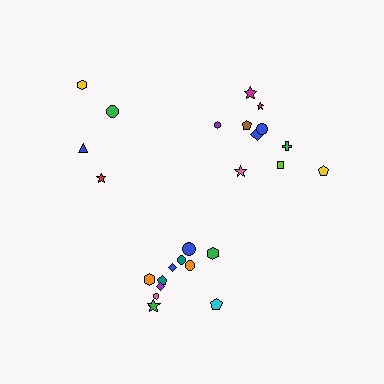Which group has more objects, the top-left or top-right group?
The top-right group.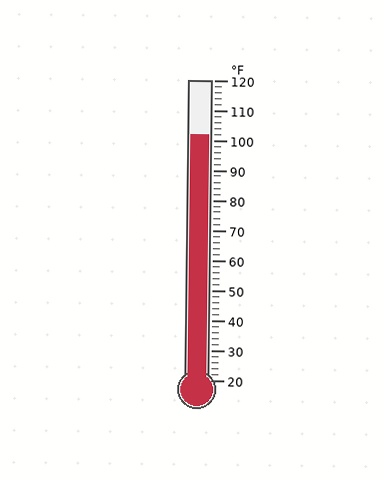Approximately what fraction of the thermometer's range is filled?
The thermometer is filled to approximately 80% of its range.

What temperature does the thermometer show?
The thermometer shows approximately 102°F.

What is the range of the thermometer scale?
The thermometer scale ranges from 20°F to 120°F.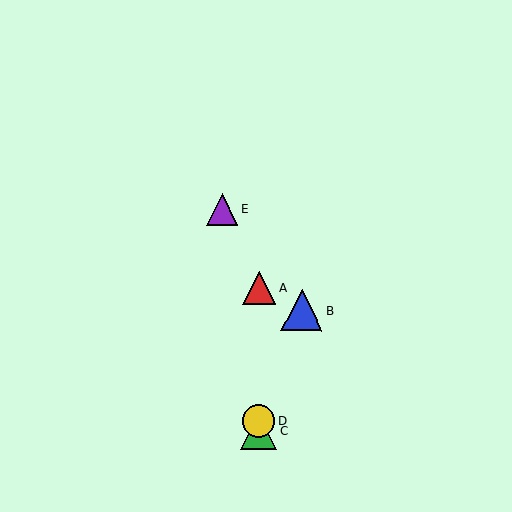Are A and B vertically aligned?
No, A is at x≈259 and B is at x≈302.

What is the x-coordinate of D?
Object D is at x≈258.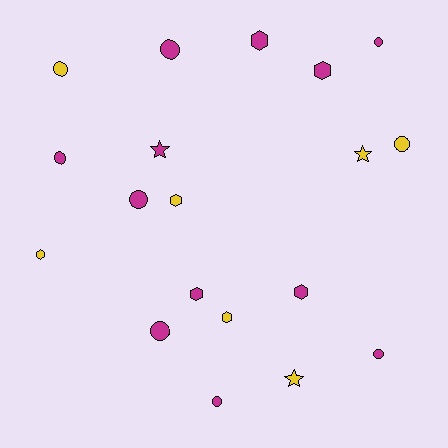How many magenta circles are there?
There are 7 magenta circles.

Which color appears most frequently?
Magenta, with 12 objects.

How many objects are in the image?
There are 19 objects.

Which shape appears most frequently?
Circle, with 9 objects.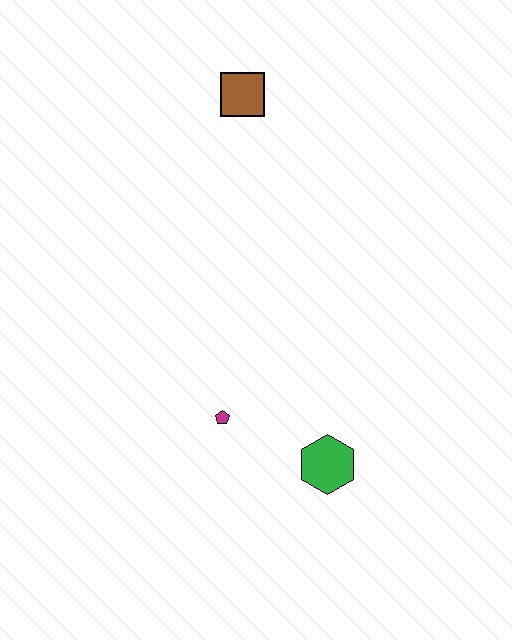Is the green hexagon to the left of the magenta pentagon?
No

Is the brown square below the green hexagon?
No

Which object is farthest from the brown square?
The green hexagon is farthest from the brown square.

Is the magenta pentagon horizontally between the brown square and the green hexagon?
No